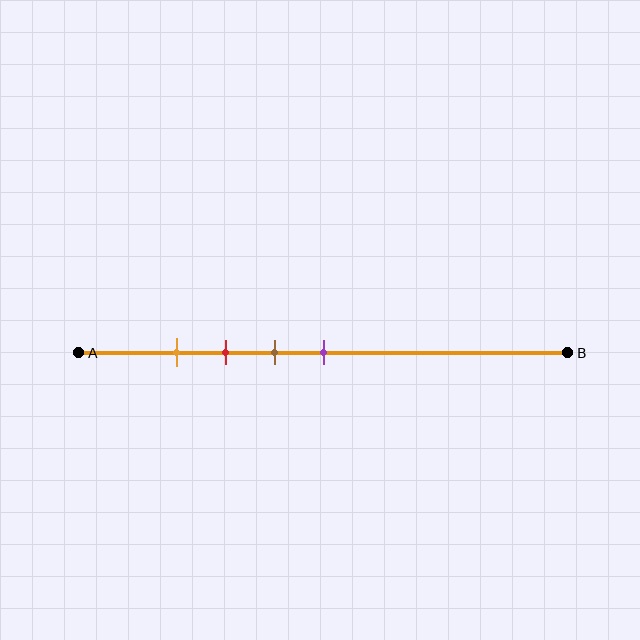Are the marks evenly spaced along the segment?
Yes, the marks are approximately evenly spaced.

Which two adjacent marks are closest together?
The orange and red marks are the closest adjacent pair.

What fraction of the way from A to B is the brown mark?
The brown mark is approximately 40% (0.4) of the way from A to B.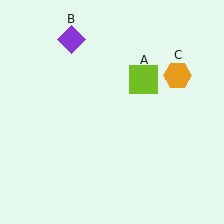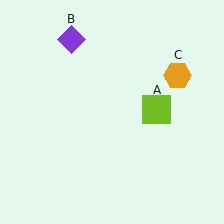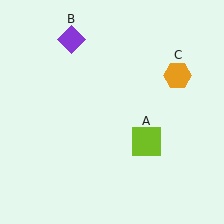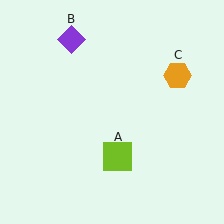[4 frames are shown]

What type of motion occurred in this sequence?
The lime square (object A) rotated clockwise around the center of the scene.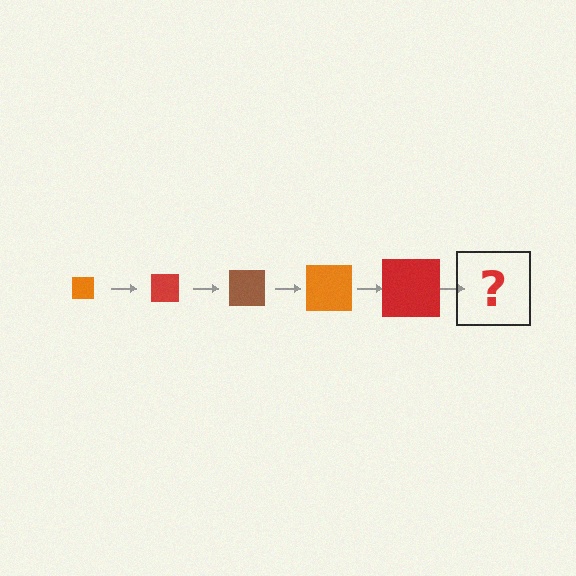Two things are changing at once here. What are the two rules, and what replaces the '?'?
The two rules are that the square grows larger each step and the color cycles through orange, red, and brown. The '?' should be a brown square, larger than the previous one.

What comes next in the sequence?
The next element should be a brown square, larger than the previous one.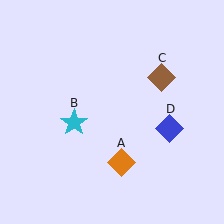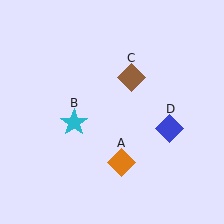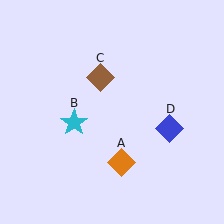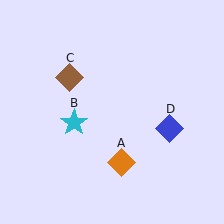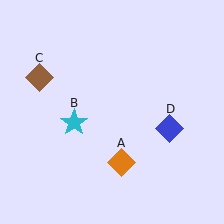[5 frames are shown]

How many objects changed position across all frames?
1 object changed position: brown diamond (object C).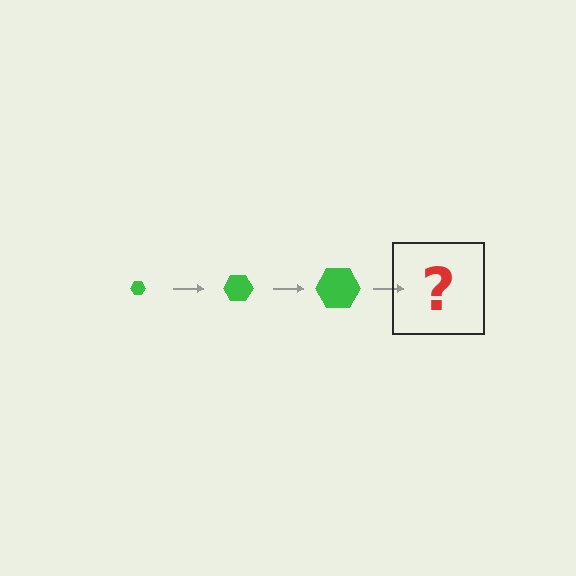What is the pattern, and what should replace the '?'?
The pattern is that the hexagon gets progressively larger each step. The '?' should be a green hexagon, larger than the previous one.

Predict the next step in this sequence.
The next step is a green hexagon, larger than the previous one.